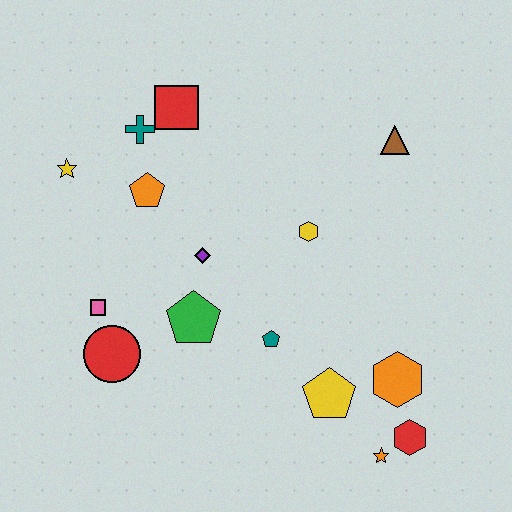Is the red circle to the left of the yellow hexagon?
Yes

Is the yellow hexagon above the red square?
No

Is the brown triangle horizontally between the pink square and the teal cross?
No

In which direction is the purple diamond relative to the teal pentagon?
The purple diamond is above the teal pentagon.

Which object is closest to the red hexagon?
The orange star is closest to the red hexagon.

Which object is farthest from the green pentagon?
The brown triangle is farthest from the green pentagon.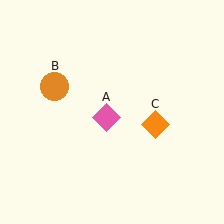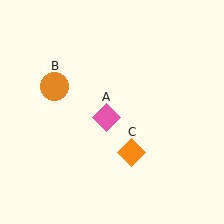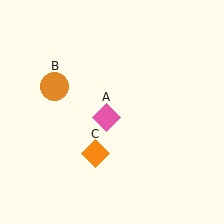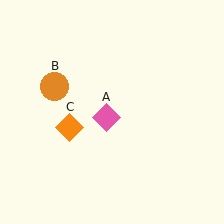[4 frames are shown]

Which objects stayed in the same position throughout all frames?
Pink diamond (object A) and orange circle (object B) remained stationary.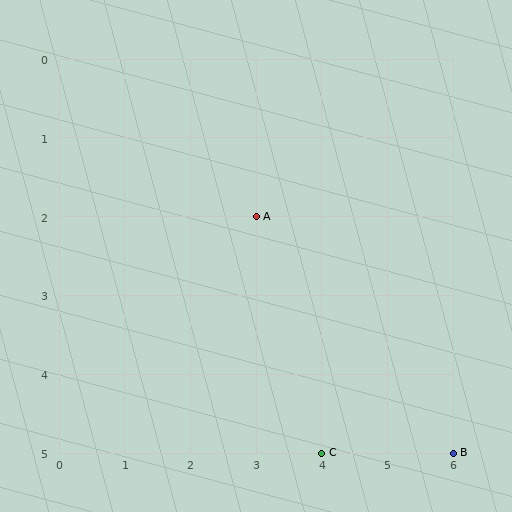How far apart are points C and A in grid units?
Points C and A are 1 column and 3 rows apart (about 3.2 grid units diagonally).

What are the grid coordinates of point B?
Point B is at grid coordinates (6, 5).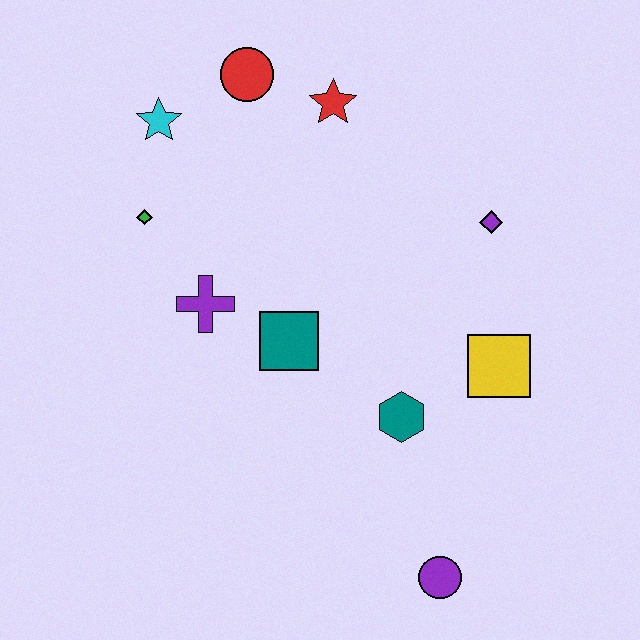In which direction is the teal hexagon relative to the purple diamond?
The teal hexagon is below the purple diamond.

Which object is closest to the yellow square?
The teal hexagon is closest to the yellow square.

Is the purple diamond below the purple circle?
No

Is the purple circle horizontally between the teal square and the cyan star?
No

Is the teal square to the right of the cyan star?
Yes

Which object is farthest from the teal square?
The purple circle is farthest from the teal square.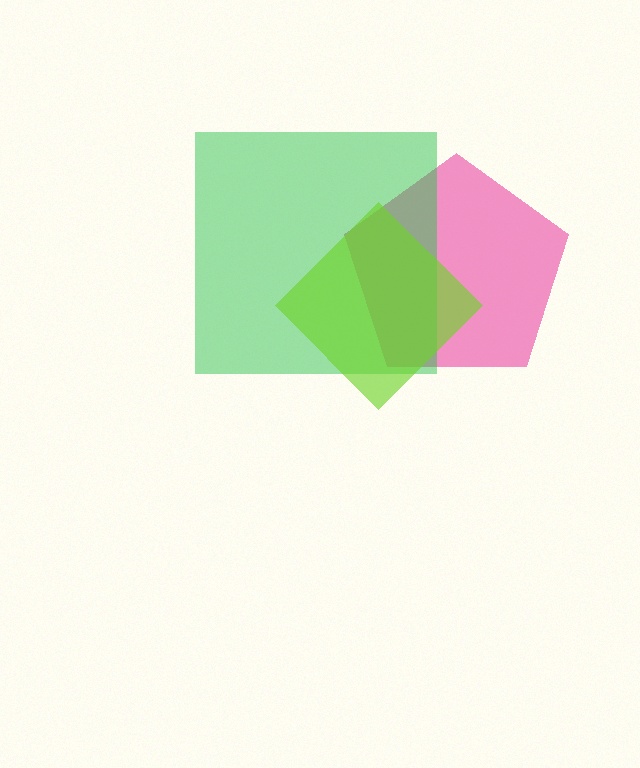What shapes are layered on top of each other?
The layered shapes are: a pink pentagon, a green square, a lime diamond.